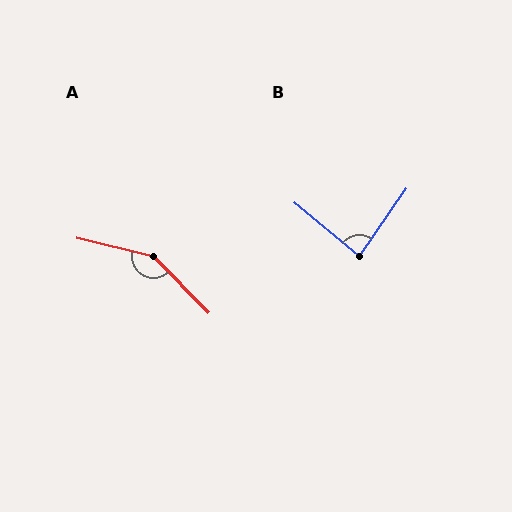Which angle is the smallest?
B, at approximately 85 degrees.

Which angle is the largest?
A, at approximately 148 degrees.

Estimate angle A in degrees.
Approximately 148 degrees.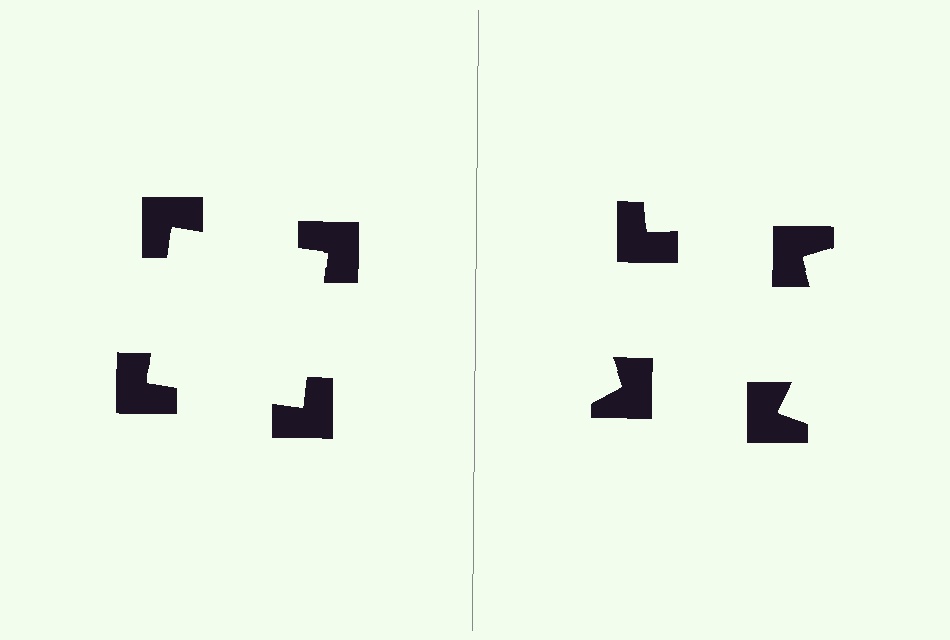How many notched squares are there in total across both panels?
8 — 4 on each side.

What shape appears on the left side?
An illusory square.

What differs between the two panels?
The notched squares are positioned identically on both sides; only the wedge orientations differ. On the left they align to a square; on the right they are misaligned.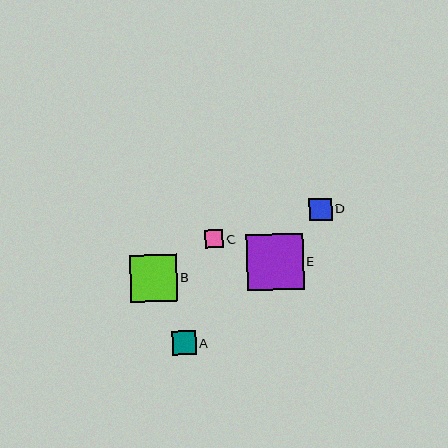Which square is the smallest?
Square C is the smallest with a size of approximately 18 pixels.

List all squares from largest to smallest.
From largest to smallest: E, B, A, D, C.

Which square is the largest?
Square E is the largest with a size of approximately 57 pixels.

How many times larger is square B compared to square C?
Square B is approximately 2.6 times the size of square C.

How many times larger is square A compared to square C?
Square A is approximately 1.3 times the size of square C.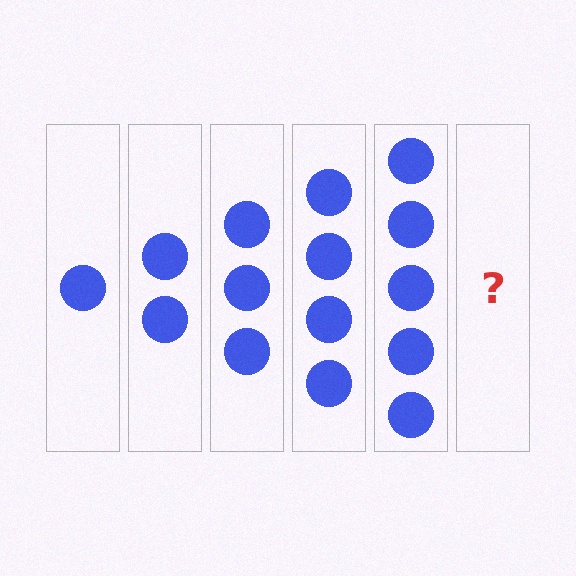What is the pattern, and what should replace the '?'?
The pattern is that each step adds one more circle. The '?' should be 6 circles.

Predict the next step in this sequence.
The next step is 6 circles.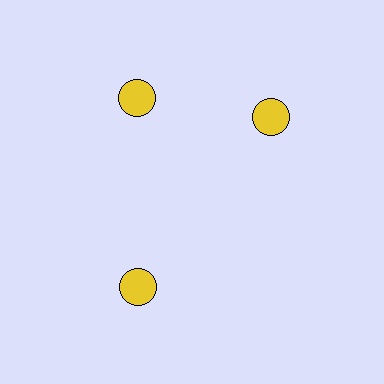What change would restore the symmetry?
The symmetry would be restored by rotating it back into even spacing with its neighbors so that all 3 circles sit at equal angles and equal distance from the center.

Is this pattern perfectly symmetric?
No. The 3 yellow circles are arranged in a ring, but one element near the 3 o'clock position is rotated out of alignment along the ring, breaking the 3-fold rotational symmetry.